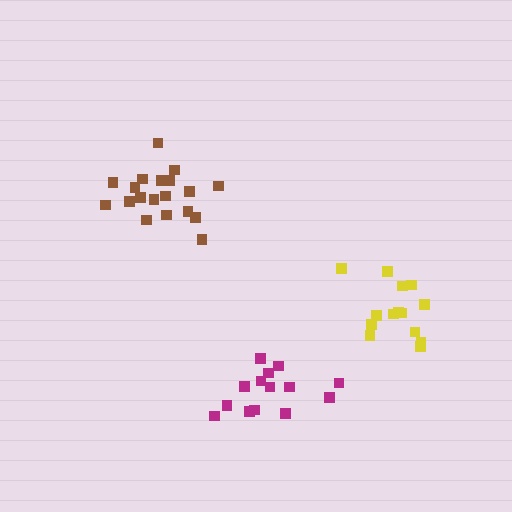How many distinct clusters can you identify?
There are 3 distinct clusters.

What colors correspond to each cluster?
The clusters are colored: brown, magenta, yellow.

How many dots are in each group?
Group 1: 19 dots, Group 2: 14 dots, Group 3: 14 dots (47 total).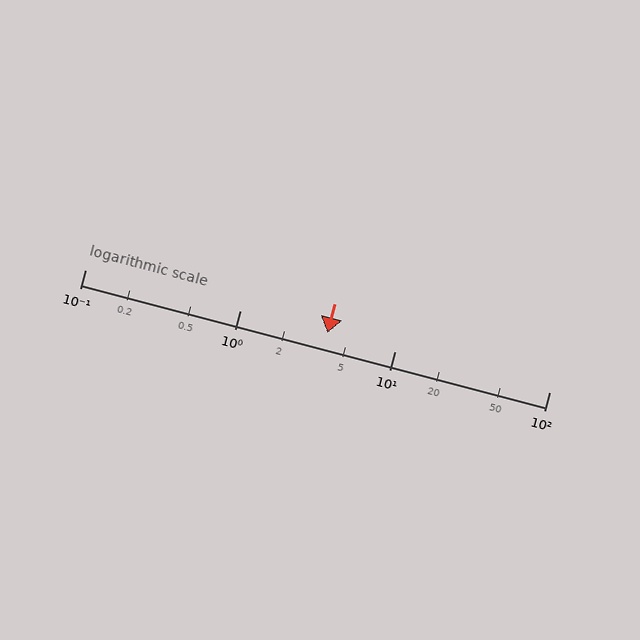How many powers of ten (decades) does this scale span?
The scale spans 3 decades, from 0.1 to 100.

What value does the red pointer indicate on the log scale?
The pointer indicates approximately 3.7.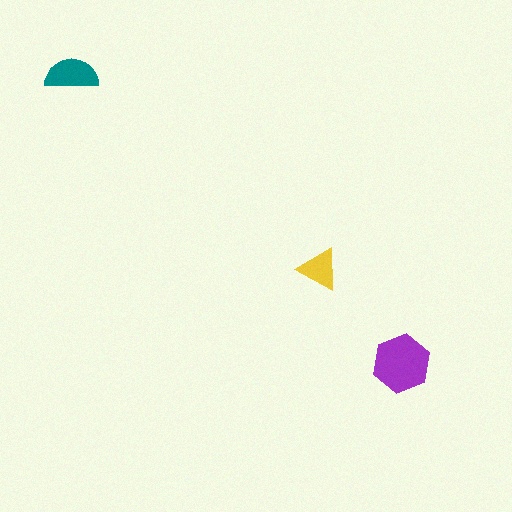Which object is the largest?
The purple hexagon.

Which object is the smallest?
The yellow triangle.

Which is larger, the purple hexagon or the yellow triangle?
The purple hexagon.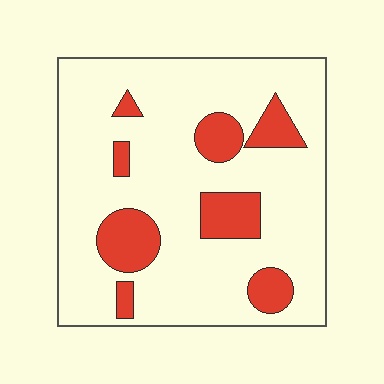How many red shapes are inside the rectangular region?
8.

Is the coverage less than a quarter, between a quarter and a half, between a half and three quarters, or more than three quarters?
Less than a quarter.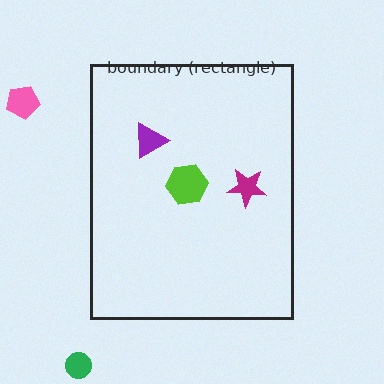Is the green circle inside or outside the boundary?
Outside.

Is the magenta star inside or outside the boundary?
Inside.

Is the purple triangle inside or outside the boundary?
Inside.